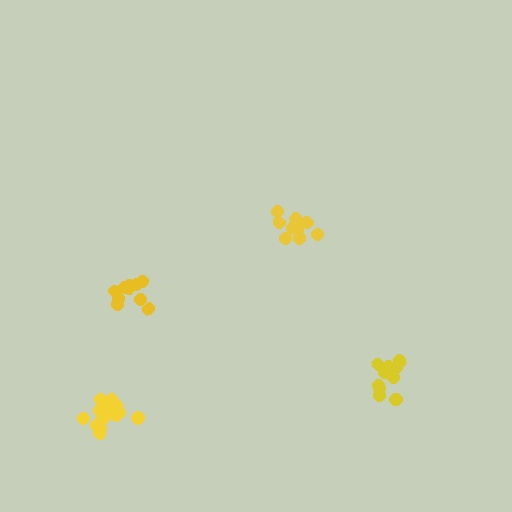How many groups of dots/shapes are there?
There are 4 groups.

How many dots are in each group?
Group 1: 16 dots, Group 2: 12 dots, Group 3: 10 dots, Group 4: 10 dots (48 total).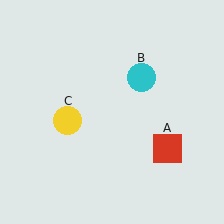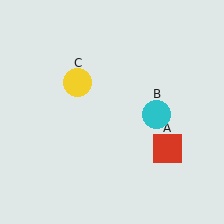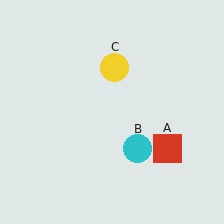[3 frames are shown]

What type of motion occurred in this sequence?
The cyan circle (object B), yellow circle (object C) rotated clockwise around the center of the scene.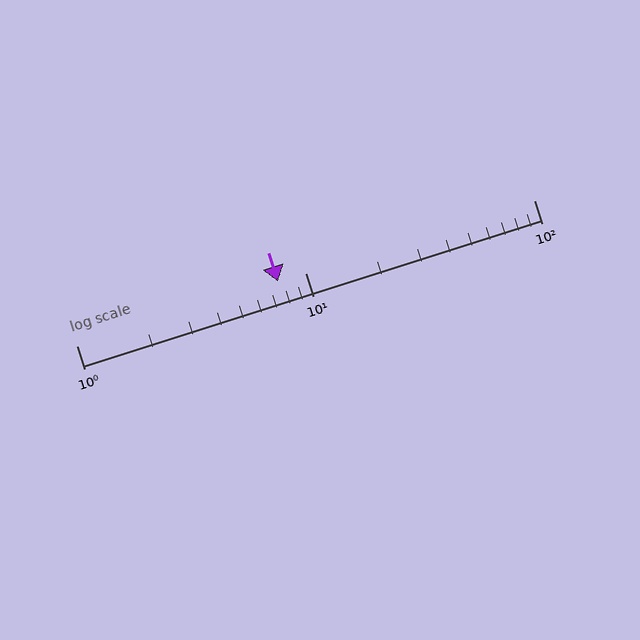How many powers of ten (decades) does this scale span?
The scale spans 2 decades, from 1 to 100.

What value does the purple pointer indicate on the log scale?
The pointer indicates approximately 7.6.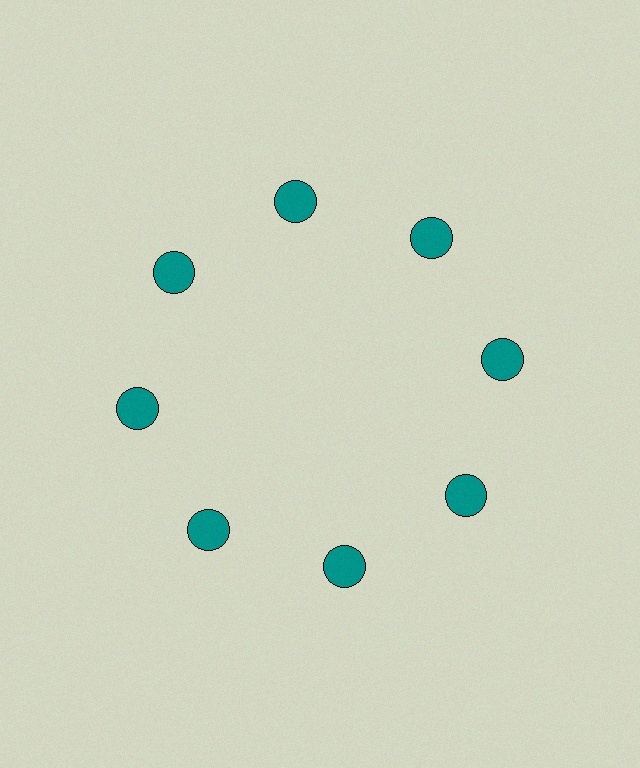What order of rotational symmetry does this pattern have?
This pattern has 8-fold rotational symmetry.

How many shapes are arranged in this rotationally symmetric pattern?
There are 8 shapes, arranged in 8 groups of 1.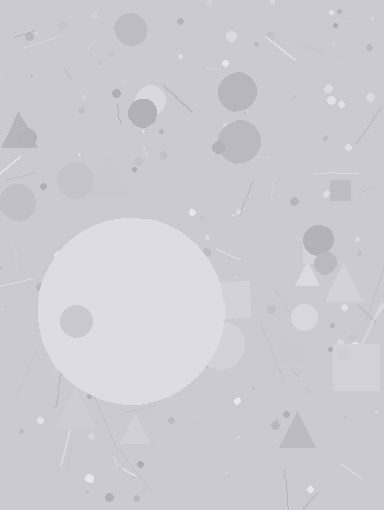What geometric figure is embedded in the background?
A circle is embedded in the background.